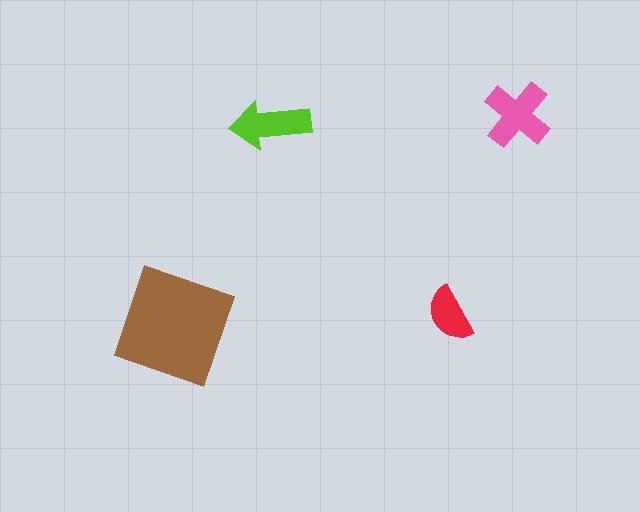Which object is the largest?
The brown square.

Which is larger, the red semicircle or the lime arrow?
The lime arrow.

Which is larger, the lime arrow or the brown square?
The brown square.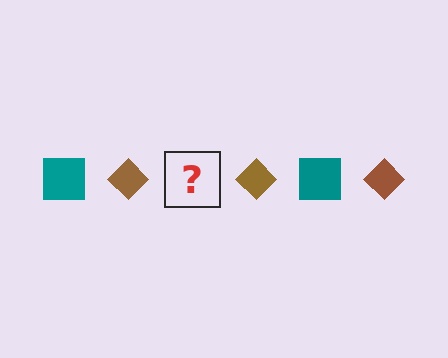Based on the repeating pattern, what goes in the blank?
The blank should be a teal square.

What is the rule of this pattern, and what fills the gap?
The rule is that the pattern alternates between teal square and brown diamond. The gap should be filled with a teal square.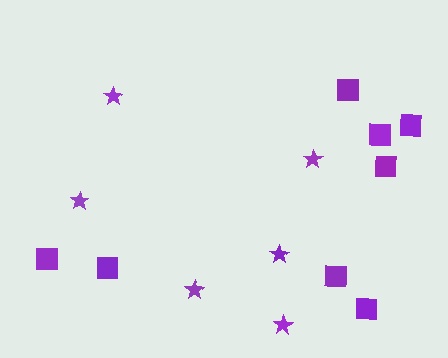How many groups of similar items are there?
There are 2 groups: one group of stars (6) and one group of squares (8).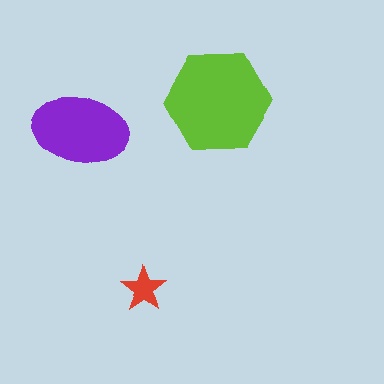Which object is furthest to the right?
The lime hexagon is rightmost.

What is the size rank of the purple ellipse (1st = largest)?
2nd.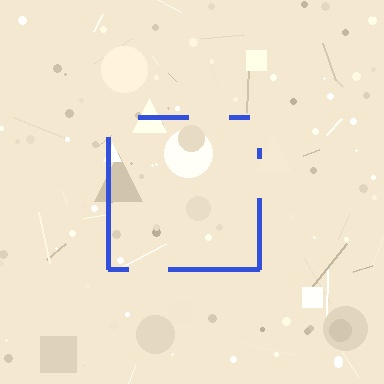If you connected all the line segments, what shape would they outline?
They would outline a square.